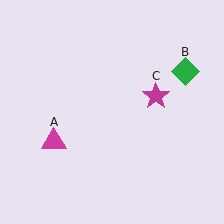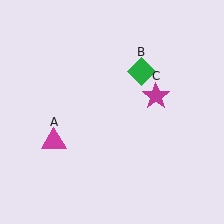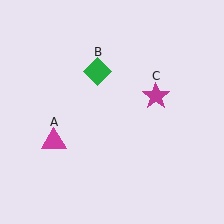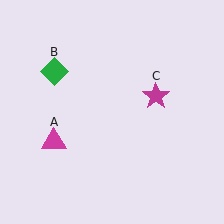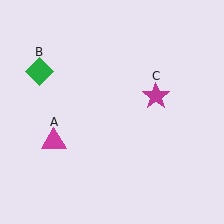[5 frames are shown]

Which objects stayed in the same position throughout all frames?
Magenta triangle (object A) and magenta star (object C) remained stationary.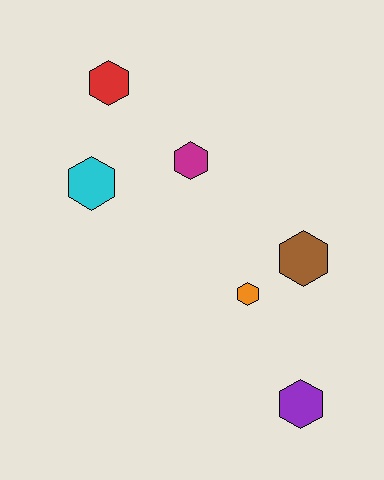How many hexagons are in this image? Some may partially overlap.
There are 6 hexagons.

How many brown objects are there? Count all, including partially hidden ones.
There is 1 brown object.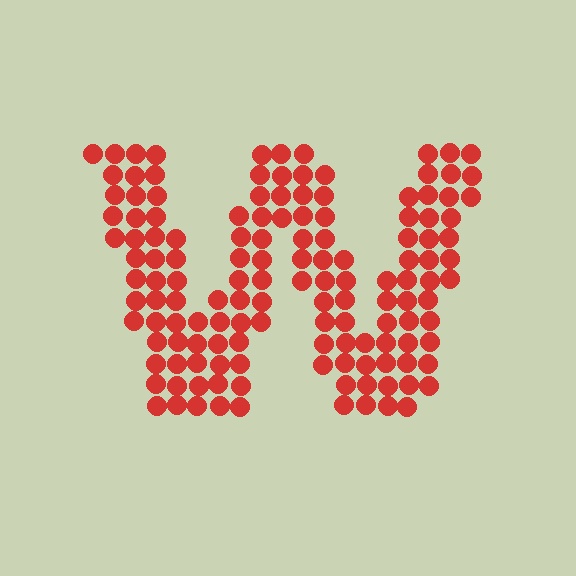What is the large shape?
The large shape is the letter W.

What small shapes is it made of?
It is made of small circles.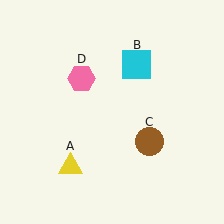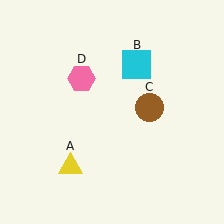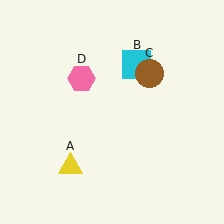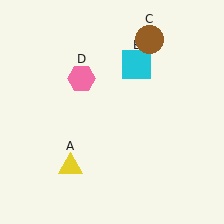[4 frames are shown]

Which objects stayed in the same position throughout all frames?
Yellow triangle (object A) and cyan square (object B) and pink hexagon (object D) remained stationary.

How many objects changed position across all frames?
1 object changed position: brown circle (object C).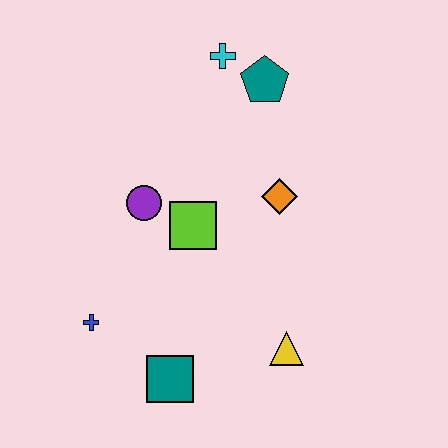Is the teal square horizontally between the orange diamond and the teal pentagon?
No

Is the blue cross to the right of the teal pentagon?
No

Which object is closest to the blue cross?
The teal square is closest to the blue cross.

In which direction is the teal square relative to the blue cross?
The teal square is to the right of the blue cross.